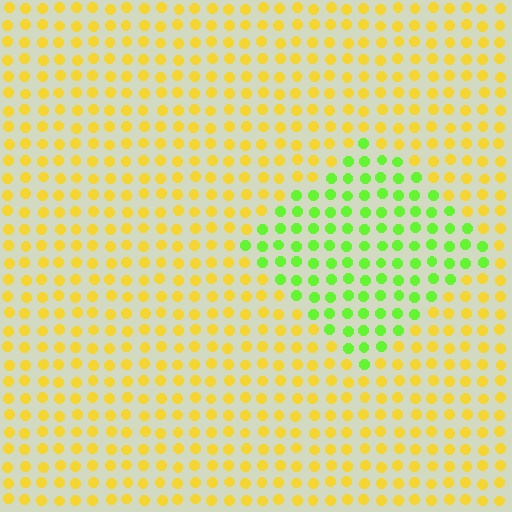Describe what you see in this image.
The image is filled with small yellow elements in a uniform arrangement. A diamond-shaped region is visible where the elements are tinted to a slightly different hue, forming a subtle color boundary.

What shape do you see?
I see a diamond.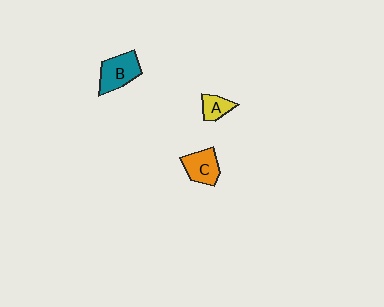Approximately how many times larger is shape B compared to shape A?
Approximately 1.9 times.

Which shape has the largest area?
Shape B (teal).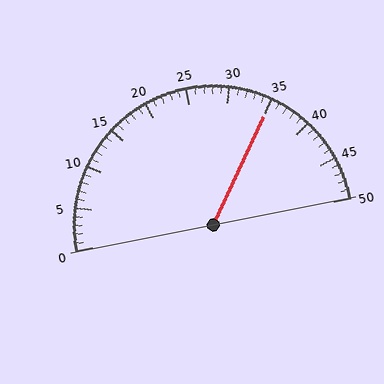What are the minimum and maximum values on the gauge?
The gauge ranges from 0 to 50.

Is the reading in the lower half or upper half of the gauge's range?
The reading is in the upper half of the range (0 to 50).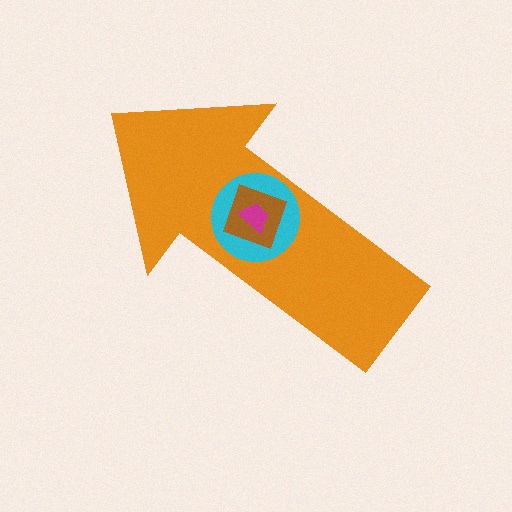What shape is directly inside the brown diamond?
The magenta trapezoid.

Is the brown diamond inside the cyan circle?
Yes.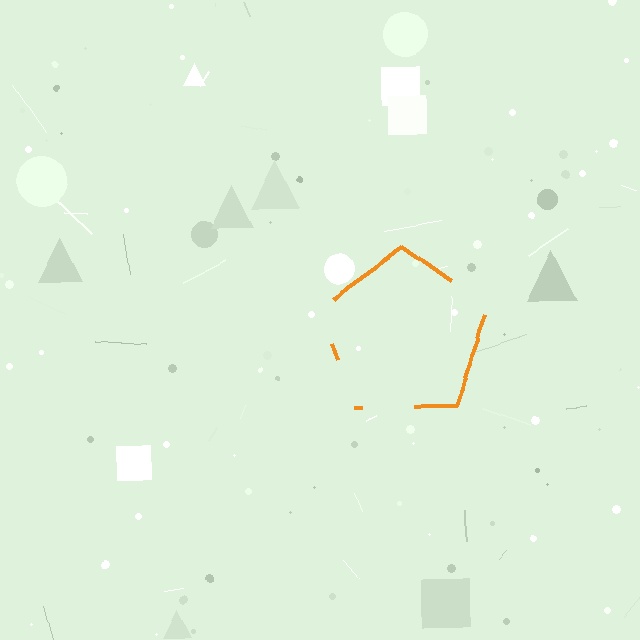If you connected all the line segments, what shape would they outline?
They would outline a pentagon.